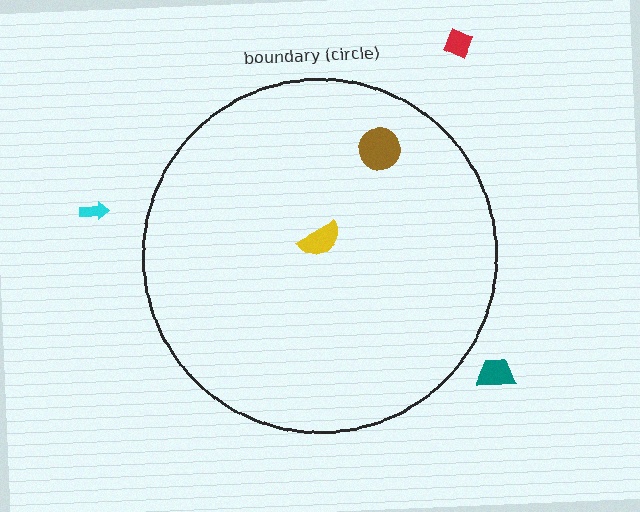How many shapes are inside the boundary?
2 inside, 3 outside.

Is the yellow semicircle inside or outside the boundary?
Inside.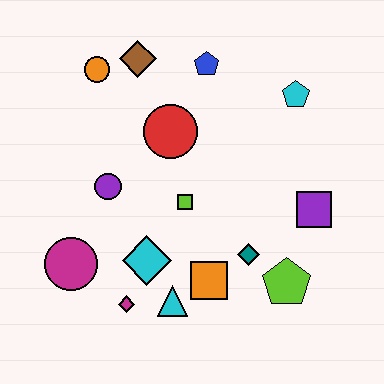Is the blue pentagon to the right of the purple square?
No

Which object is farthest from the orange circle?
The lime pentagon is farthest from the orange circle.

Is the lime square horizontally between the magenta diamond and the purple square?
Yes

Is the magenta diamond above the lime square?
No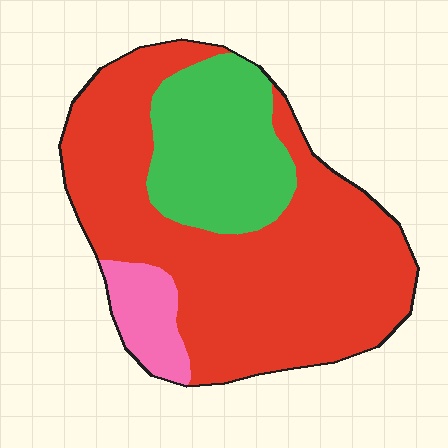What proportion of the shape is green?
Green takes up less than a quarter of the shape.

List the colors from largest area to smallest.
From largest to smallest: red, green, pink.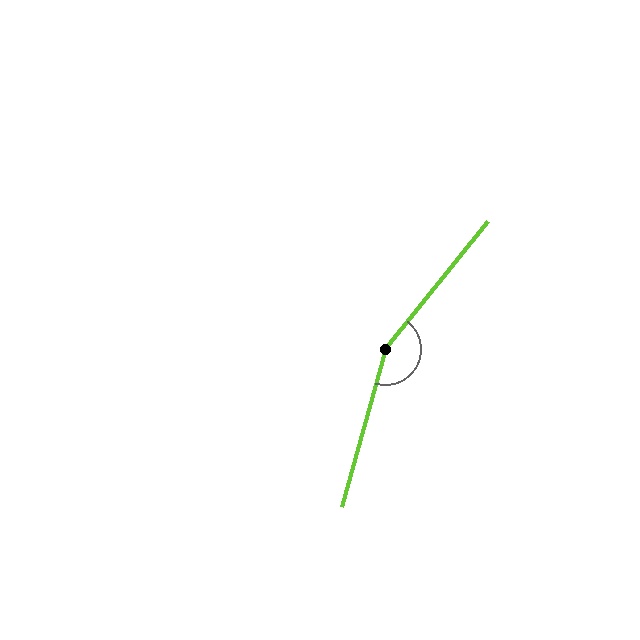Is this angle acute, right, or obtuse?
It is obtuse.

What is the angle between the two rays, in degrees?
Approximately 157 degrees.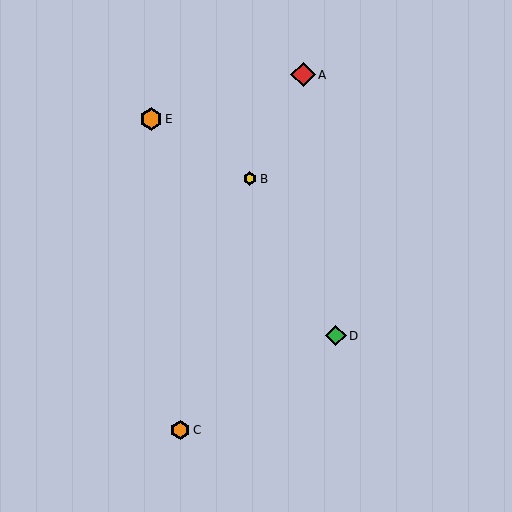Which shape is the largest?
The red diamond (labeled A) is the largest.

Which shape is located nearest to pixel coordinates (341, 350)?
The green diamond (labeled D) at (336, 336) is nearest to that location.